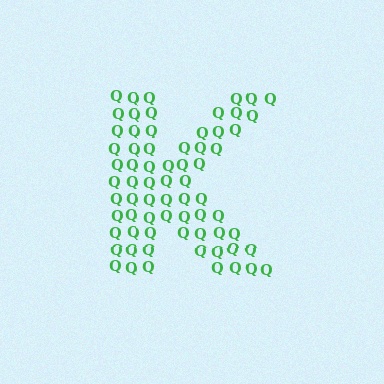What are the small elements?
The small elements are letter Q's.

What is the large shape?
The large shape is the letter K.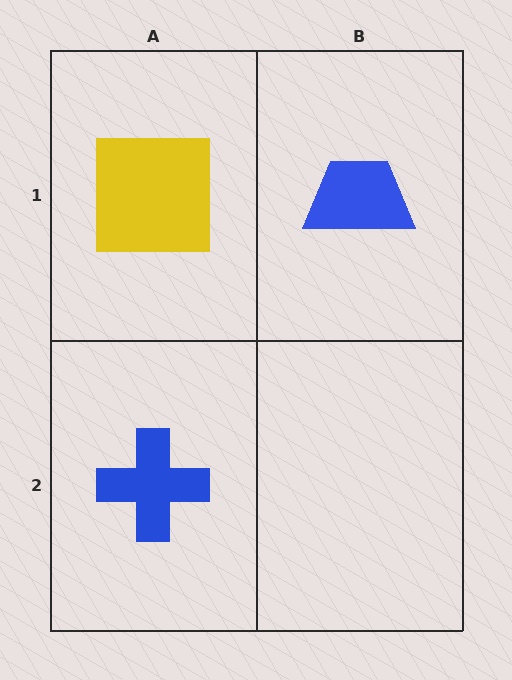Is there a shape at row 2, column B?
No, that cell is empty.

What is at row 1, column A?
A yellow square.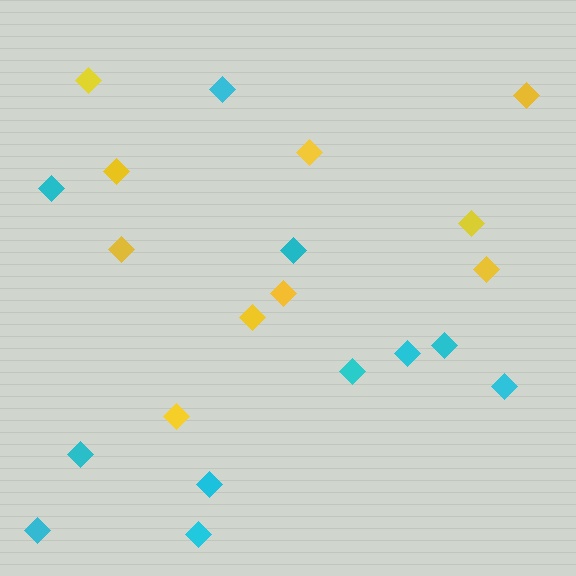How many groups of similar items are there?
There are 2 groups: one group of yellow diamonds (10) and one group of cyan diamonds (11).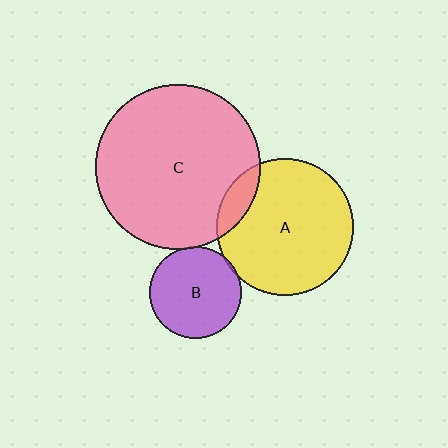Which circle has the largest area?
Circle C (pink).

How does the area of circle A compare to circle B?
Approximately 2.2 times.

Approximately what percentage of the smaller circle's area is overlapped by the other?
Approximately 5%.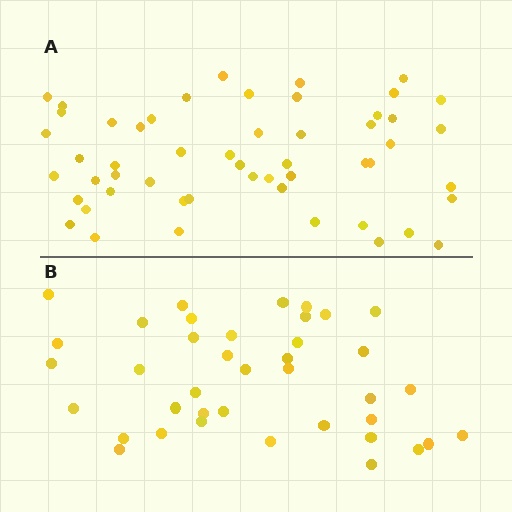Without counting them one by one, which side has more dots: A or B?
Region A (the top region) has more dots.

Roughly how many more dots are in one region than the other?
Region A has approximately 15 more dots than region B.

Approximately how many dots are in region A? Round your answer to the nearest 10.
About 50 dots. (The exact count is 53, which rounds to 50.)